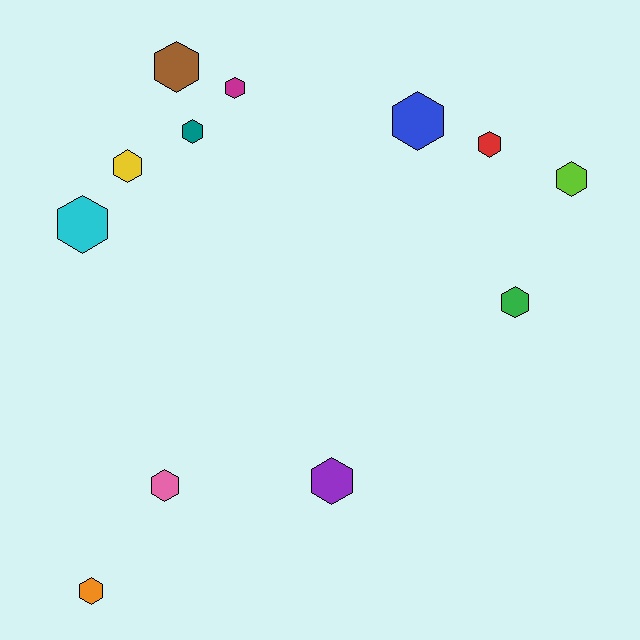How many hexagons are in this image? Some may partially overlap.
There are 12 hexagons.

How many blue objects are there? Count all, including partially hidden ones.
There is 1 blue object.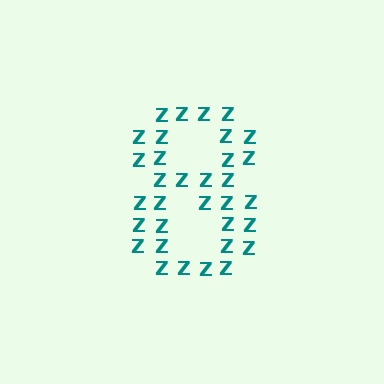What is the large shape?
The large shape is the digit 8.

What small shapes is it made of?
It is made of small letter Z's.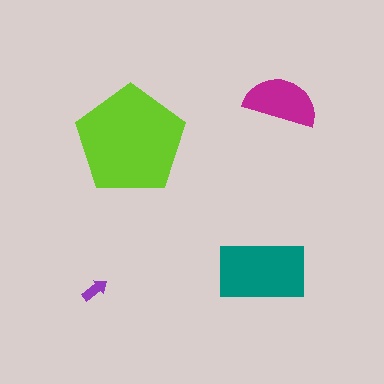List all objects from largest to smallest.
The lime pentagon, the teal rectangle, the magenta semicircle, the purple arrow.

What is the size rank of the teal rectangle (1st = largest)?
2nd.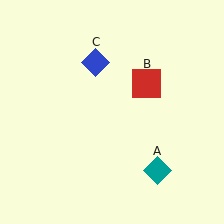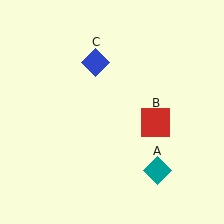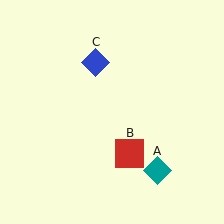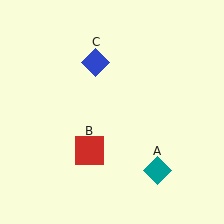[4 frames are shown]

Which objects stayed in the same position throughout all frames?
Teal diamond (object A) and blue diamond (object C) remained stationary.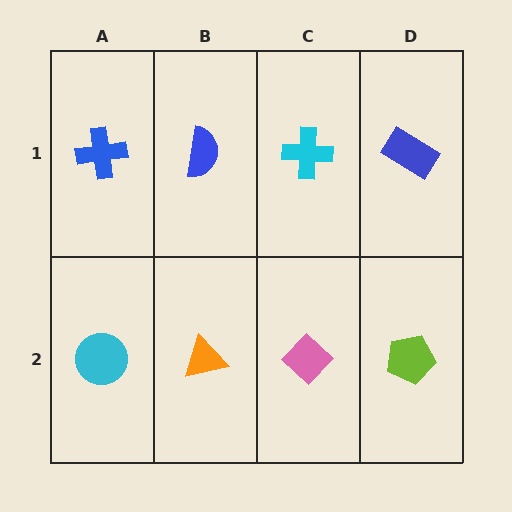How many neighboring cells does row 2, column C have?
3.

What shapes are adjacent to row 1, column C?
A pink diamond (row 2, column C), a blue semicircle (row 1, column B), a blue rectangle (row 1, column D).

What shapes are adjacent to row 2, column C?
A cyan cross (row 1, column C), an orange triangle (row 2, column B), a lime pentagon (row 2, column D).